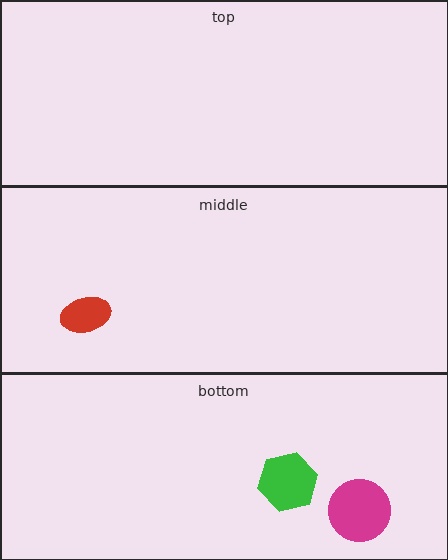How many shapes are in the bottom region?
2.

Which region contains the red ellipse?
The middle region.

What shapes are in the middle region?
The red ellipse.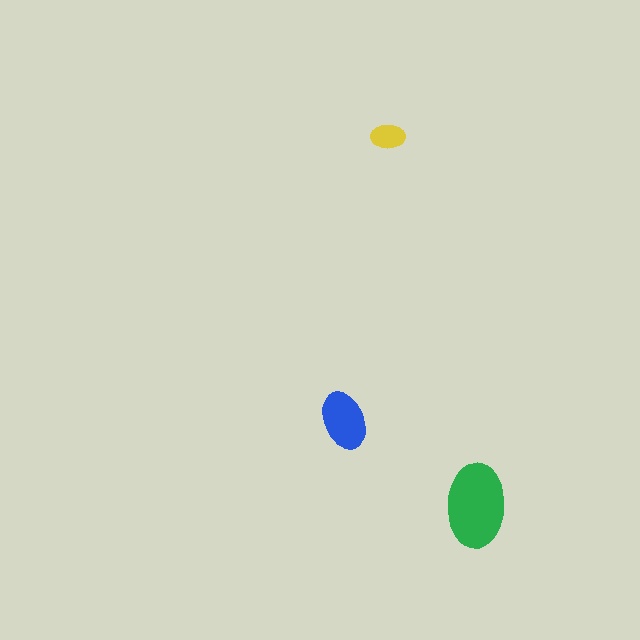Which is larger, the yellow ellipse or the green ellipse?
The green one.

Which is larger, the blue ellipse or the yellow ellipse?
The blue one.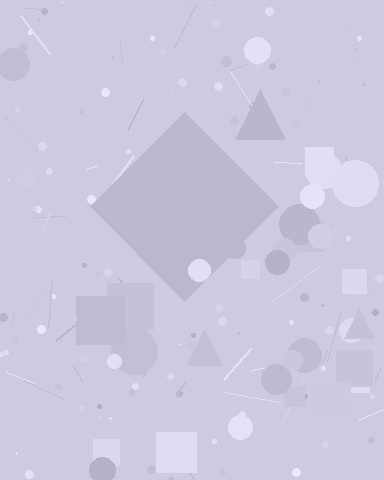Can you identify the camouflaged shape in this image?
The camouflaged shape is a diamond.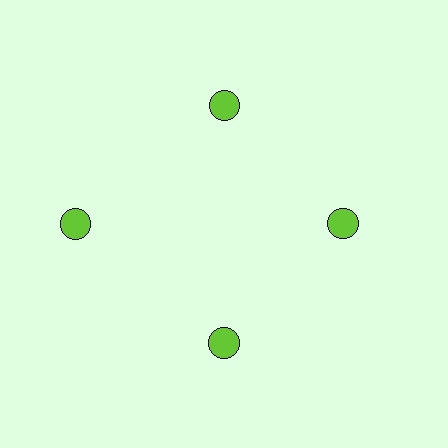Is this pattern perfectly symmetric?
No. The 4 lime circles are arranged in a ring, but one element near the 9 o'clock position is pushed outward from the center, breaking the 4-fold rotational symmetry.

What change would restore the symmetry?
The symmetry would be restored by moving it inward, back onto the ring so that all 4 circles sit at equal angles and equal distance from the center.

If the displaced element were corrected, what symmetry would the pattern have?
It would have 4-fold rotational symmetry — the pattern would map onto itself every 90 degrees.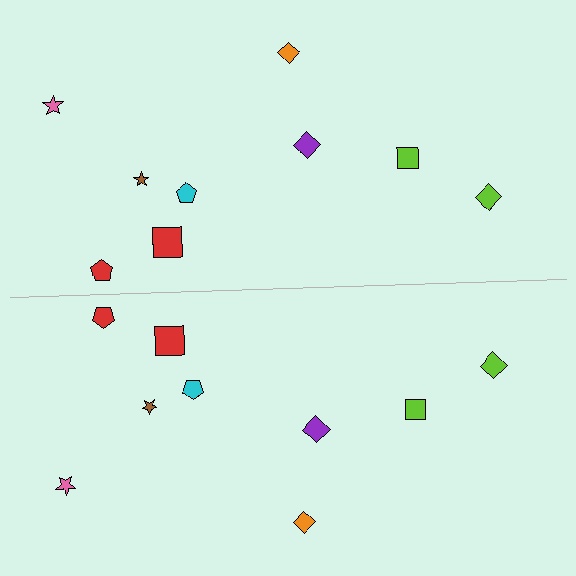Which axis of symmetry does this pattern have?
The pattern has a horizontal axis of symmetry running through the center of the image.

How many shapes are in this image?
There are 18 shapes in this image.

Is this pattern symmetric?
Yes, this pattern has bilateral (reflection) symmetry.